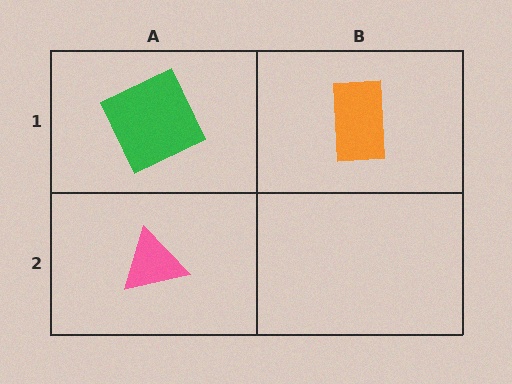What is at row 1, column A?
A green square.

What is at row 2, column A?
A pink triangle.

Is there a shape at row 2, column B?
No, that cell is empty.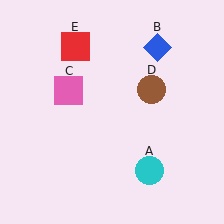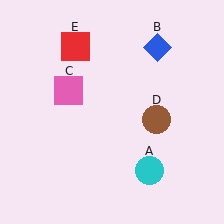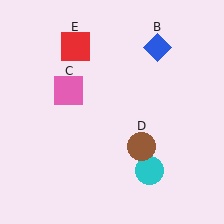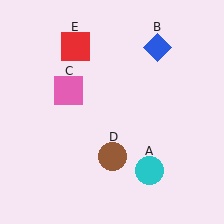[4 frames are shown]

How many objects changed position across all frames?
1 object changed position: brown circle (object D).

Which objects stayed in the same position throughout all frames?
Cyan circle (object A) and blue diamond (object B) and pink square (object C) and red square (object E) remained stationary.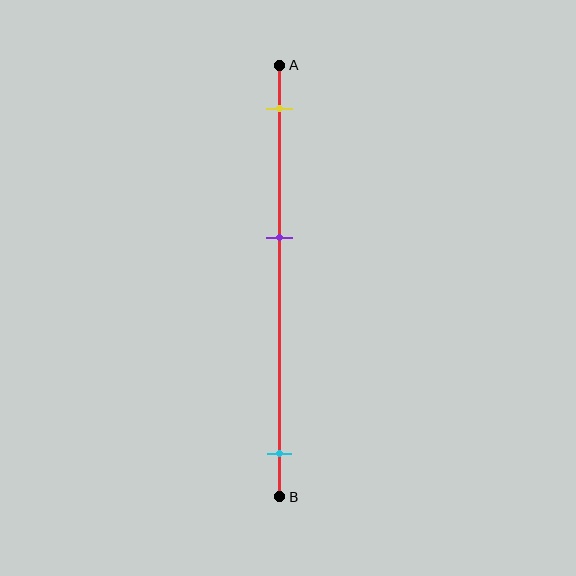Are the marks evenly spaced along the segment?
No, the marks are not evenly spaced.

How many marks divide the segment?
There are 3 marks dividing the segment.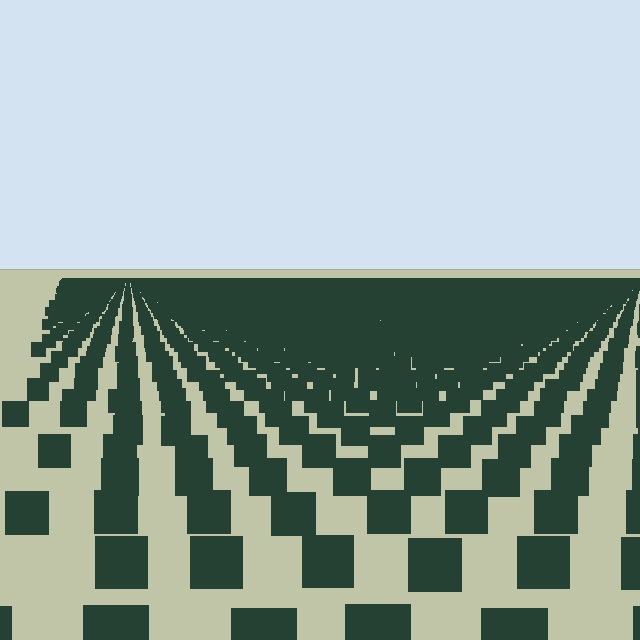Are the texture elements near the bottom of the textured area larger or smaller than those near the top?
Larger. Near the bottom, elements are closer to the viewer and appear at a bigger on-screen size.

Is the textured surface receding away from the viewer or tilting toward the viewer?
The surface is receding away from the viewer. Texture elements get smaller and denser toward the top.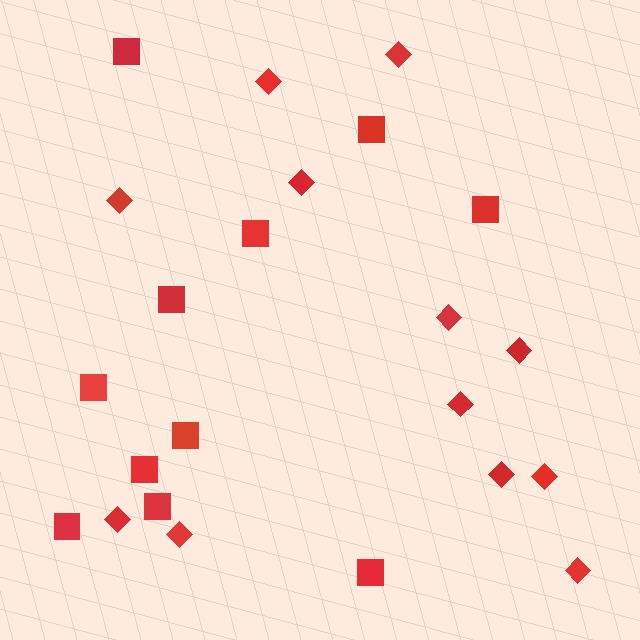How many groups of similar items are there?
There are 2 groups: one group of squares (11) and one group of diamonds (12).